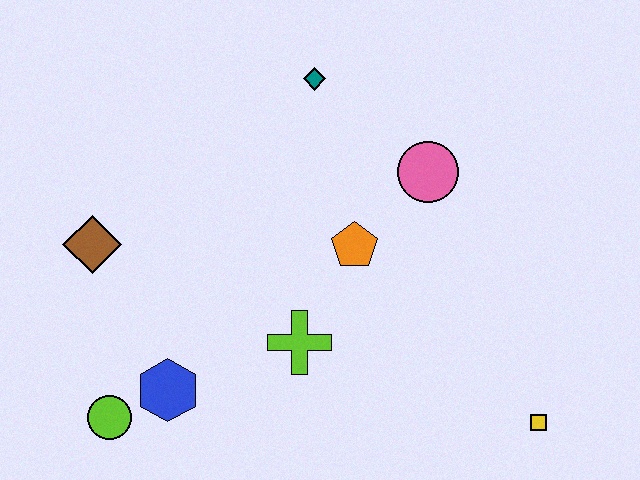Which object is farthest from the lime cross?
The teal diamond is farthest from the lime cross.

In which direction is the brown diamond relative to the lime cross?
The brown diamond is to the left of the lime cross.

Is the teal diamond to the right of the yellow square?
No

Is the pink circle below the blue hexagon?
No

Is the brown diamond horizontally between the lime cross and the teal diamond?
No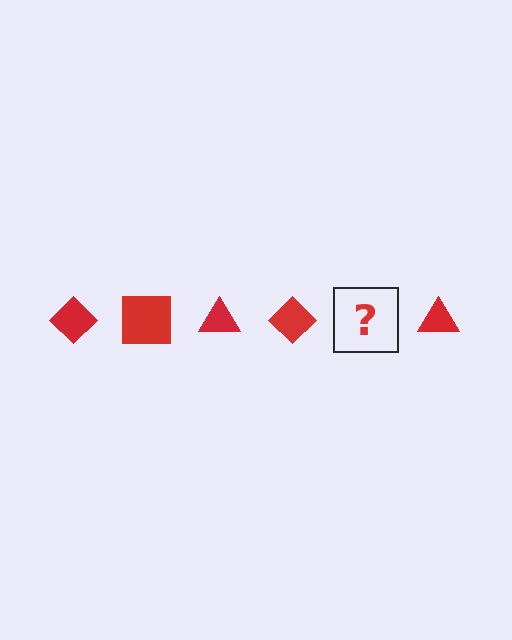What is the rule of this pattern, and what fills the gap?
The rule is that the pattern cycles through diamond, square, triangle shapes in red. The gap should be filled with a red square.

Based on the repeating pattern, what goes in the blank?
The blank should be a red square.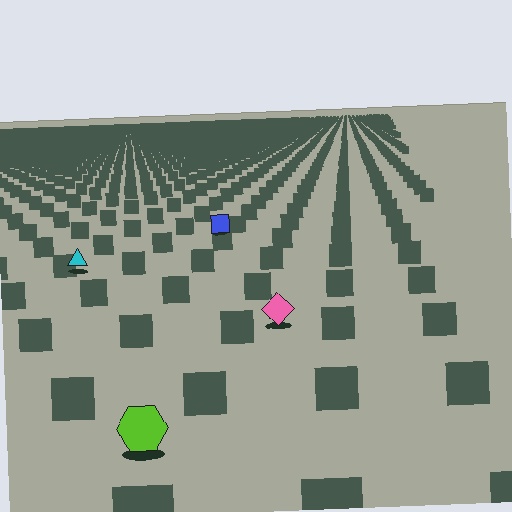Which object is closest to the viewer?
The lime hexagon is closest. The texture marks near it are larger and more spread out.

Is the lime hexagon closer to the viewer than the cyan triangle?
Yes. The lime hexagon is closer — you can tell from the texture gradient: the ground texture is coarser near it.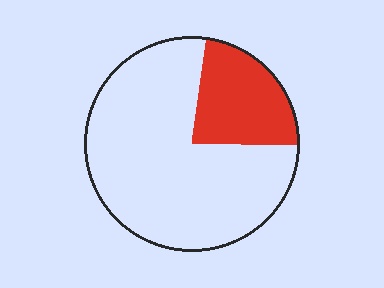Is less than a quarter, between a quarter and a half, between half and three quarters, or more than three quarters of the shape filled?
Less than a quarter.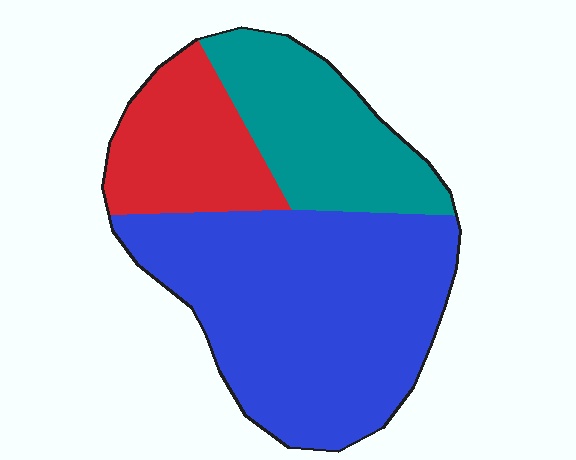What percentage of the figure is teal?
Teal covers about 25% of the figure.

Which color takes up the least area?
Red, at roughly 20%.